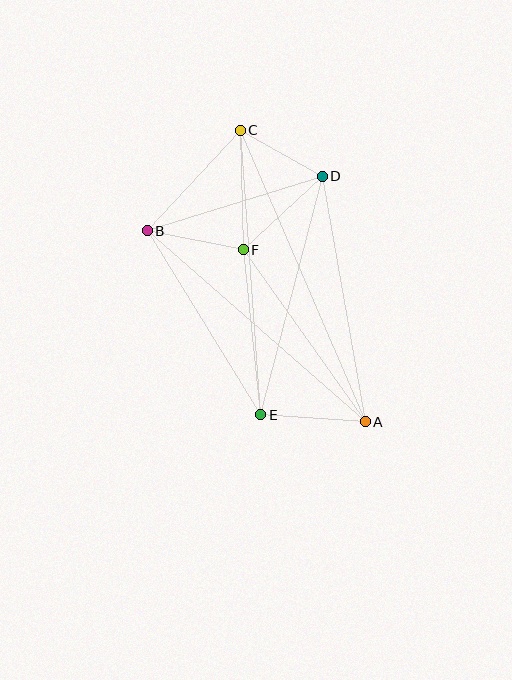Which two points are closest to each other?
Points C and D are closest to each other.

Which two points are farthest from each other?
Points A and C are farthest from each other.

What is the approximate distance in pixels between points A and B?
The distance between A and B is approximately 290 pixels.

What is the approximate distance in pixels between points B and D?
The distance between B and D is approximately 184 pixels.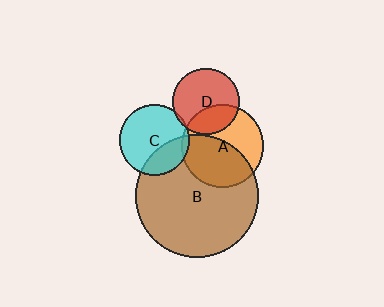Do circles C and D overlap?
Yes.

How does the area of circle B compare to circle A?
Approximately 2.2 times.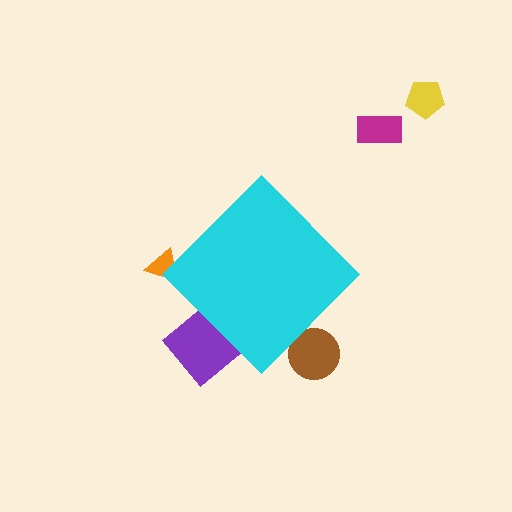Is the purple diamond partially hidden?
Yes, the purple diamond is partially hidden behind the cyan diamond.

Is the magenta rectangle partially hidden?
No, the magenta rectangle is fully visible.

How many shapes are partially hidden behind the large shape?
3 shapes are partially hidden.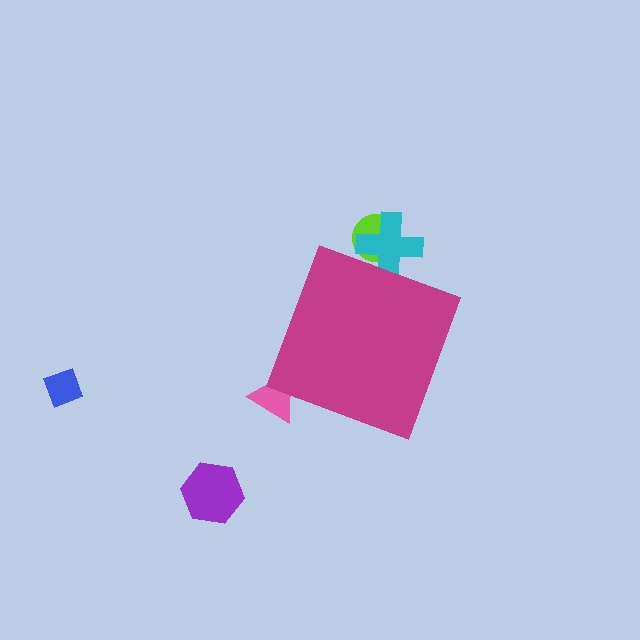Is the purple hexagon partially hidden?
No, the purple hexagon is fully visible.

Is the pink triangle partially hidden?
Yes, the pink triangle is partially hidden behind the magenta diamond.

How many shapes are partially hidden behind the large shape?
3 shapes are partially hidden.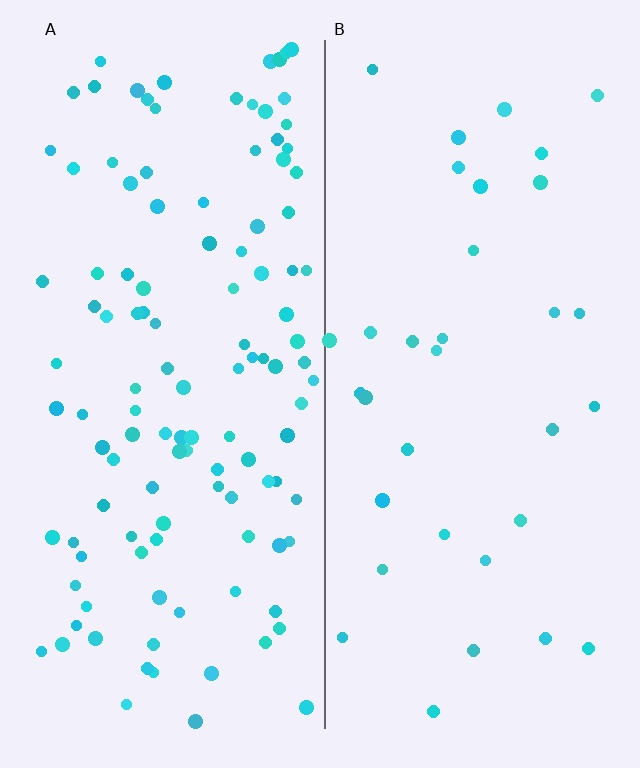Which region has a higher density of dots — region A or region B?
A (the left).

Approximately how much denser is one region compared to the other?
Approximately 3.5× — region A over region B.